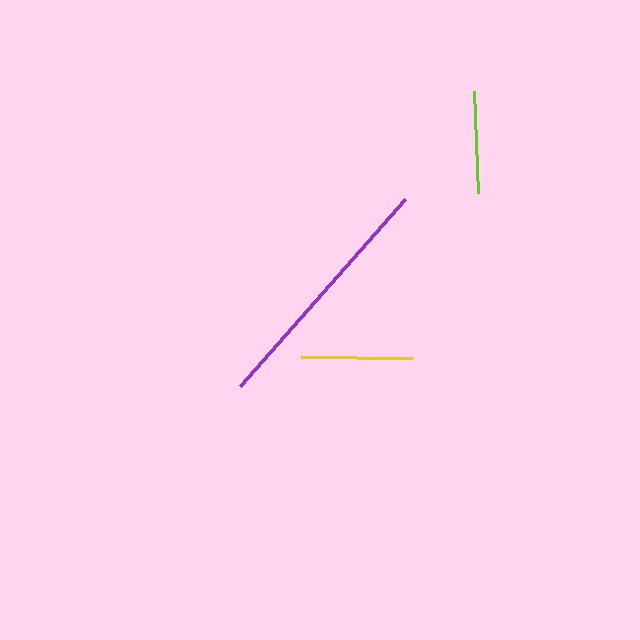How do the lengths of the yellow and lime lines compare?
The yellow and lime lines are approximately the same length.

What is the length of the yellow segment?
The yellow segment is approximately 111 pixels long.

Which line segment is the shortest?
The lime line is the shortest at approximately 101 pixels.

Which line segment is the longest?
The purple line is the longest at approximately 250 pixels.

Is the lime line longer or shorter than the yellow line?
The yellow line is longer than the lime line.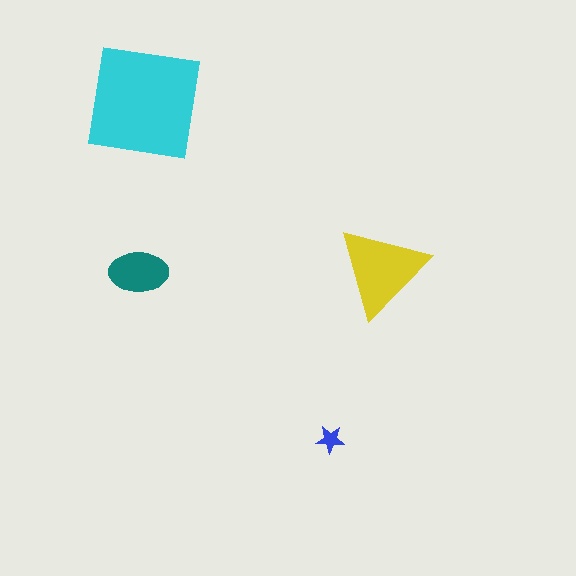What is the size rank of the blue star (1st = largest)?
4th.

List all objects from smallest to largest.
The blue star, the teal ellipse, the yellow triangle, the cyan square.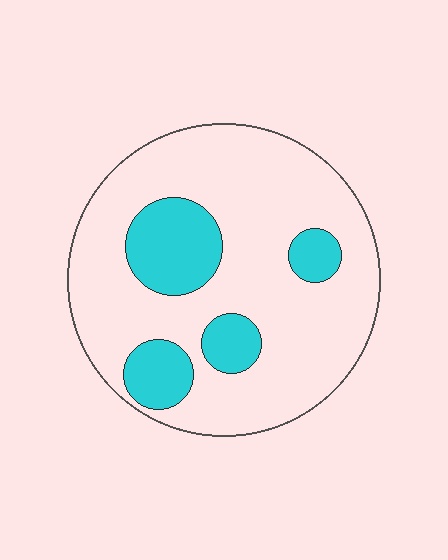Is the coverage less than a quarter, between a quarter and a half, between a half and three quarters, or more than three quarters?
Less than a quarter.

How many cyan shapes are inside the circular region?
4.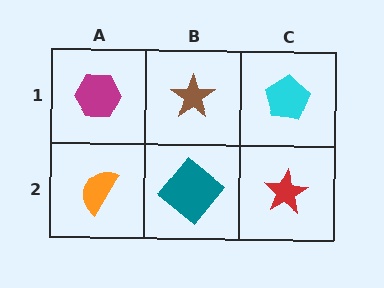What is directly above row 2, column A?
A magenta hexagon.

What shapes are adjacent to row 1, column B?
A teal diamond (row 2, column B), a magenta hexagon (row 1, column A), a cyan pentagon (row 1, column C).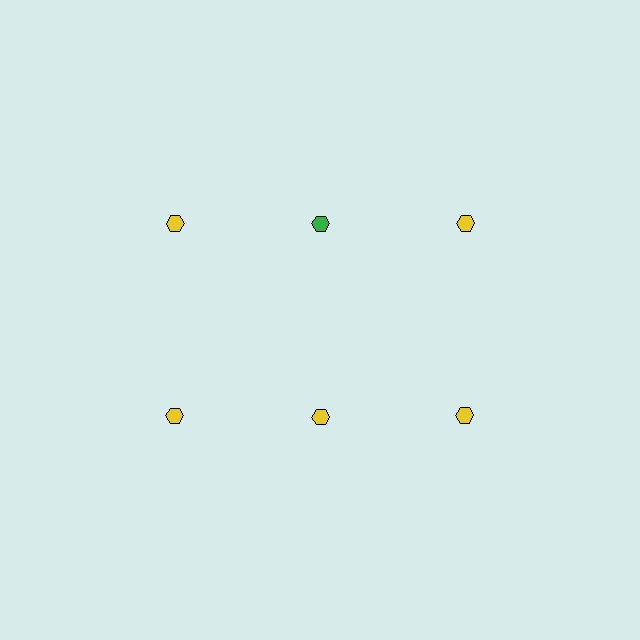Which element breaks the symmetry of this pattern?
The green hexagon in the top row, second from left column breaks the symmetry. All other shapes are yellow hexagons.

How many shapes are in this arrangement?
There are 6 shapes arranged in a grid pattern.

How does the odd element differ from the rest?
It has a different color: green instead of yellow.